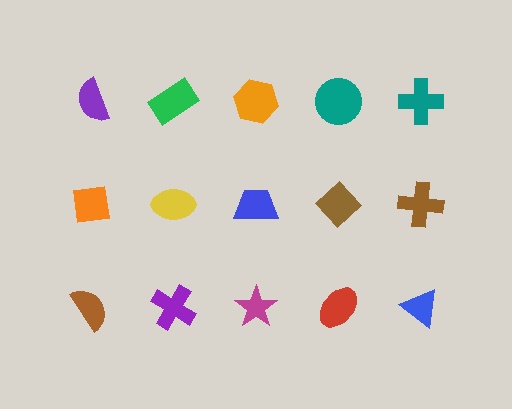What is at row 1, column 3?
An orange hexagon.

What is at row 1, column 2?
A green rectangle.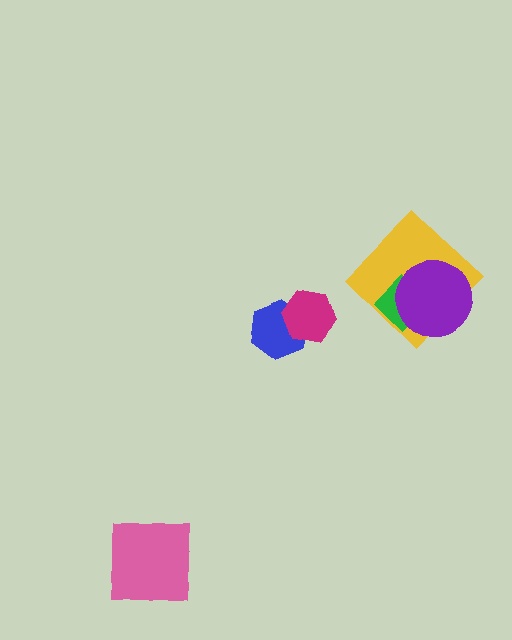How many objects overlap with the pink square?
0 objects overlap with the pink square.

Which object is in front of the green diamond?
The purple circle is in front of the green diamond.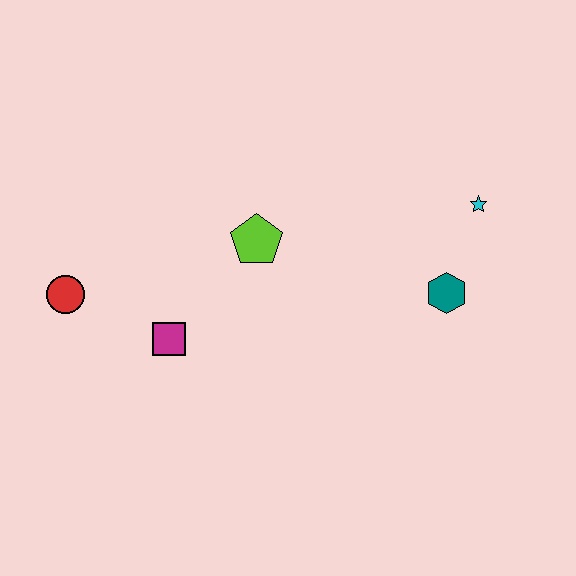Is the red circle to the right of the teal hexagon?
No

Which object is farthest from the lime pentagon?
The cyan star is farthest from the lime pentagon.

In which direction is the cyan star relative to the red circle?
The cyan star is to the right of the red circle.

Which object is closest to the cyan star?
The teal hexagon is closest to the cyan star.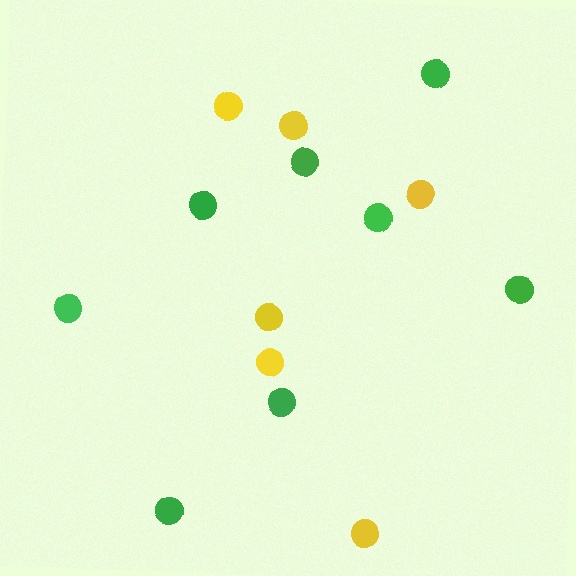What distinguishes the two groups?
There are 2 groups: one group of green circles (8) and one group of yellow circles (6).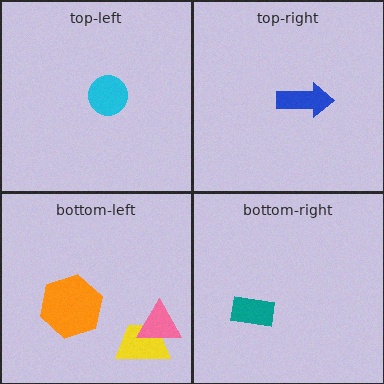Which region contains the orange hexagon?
The bottom-left region.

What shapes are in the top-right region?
The blue arrow.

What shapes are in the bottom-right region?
The teal rectangle.